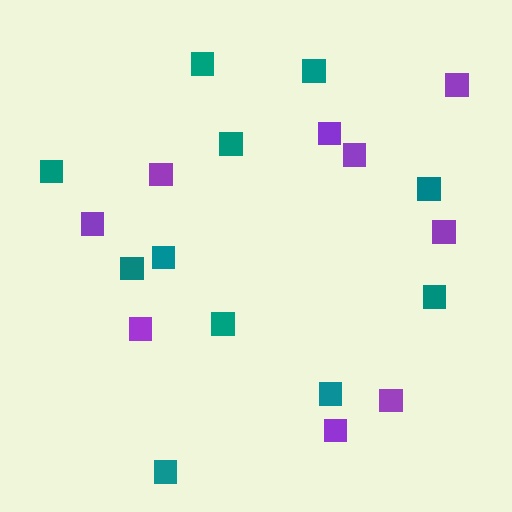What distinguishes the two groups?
There are 2 groups: one group of teal squares (11) and one group of purple squares (9).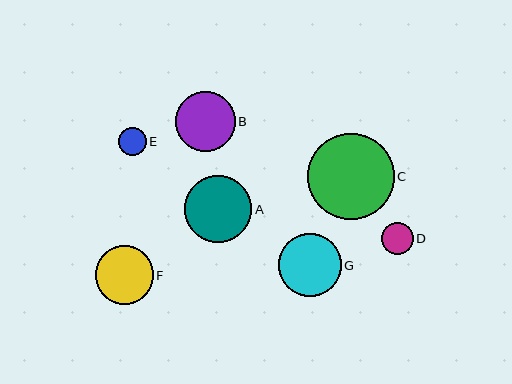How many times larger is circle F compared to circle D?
Circle F is approximately 1.8 times the size of circle D.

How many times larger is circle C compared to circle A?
Circle C is approximately 1.3 times the size of circle A.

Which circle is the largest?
Circle C is the largest with a size of approximately 86 pixels.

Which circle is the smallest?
Circle E is the smallest with a size of approximately 27 pixels.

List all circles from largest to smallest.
From largest to smallest: C, A, G, B, F, D, E.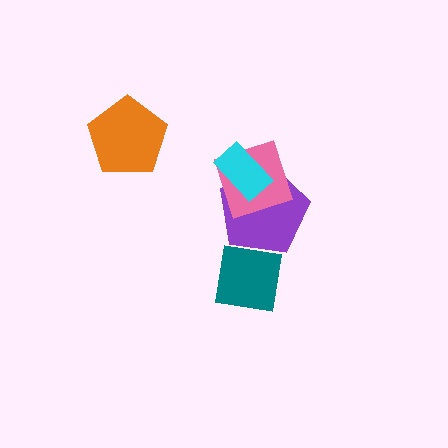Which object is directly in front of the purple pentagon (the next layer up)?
The teal square is directly in front of the purple pentagon.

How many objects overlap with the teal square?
1 object overlaps with the teal square.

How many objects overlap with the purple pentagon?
3 objects overlap with the purple pentagon.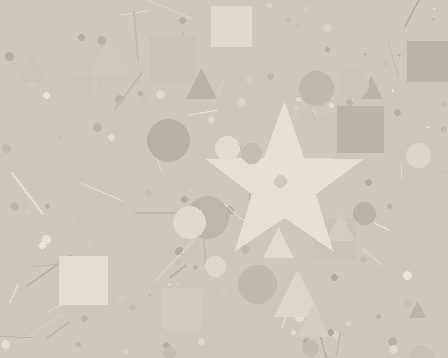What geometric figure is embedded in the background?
A star is embedded in the background.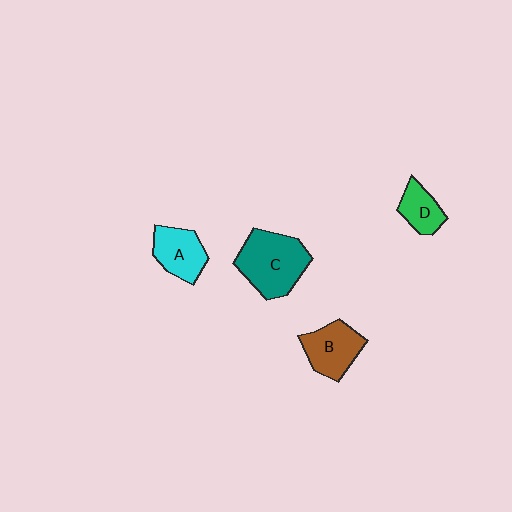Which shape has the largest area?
Shape C (teal).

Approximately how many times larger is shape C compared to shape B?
Approximately 1.4 times.